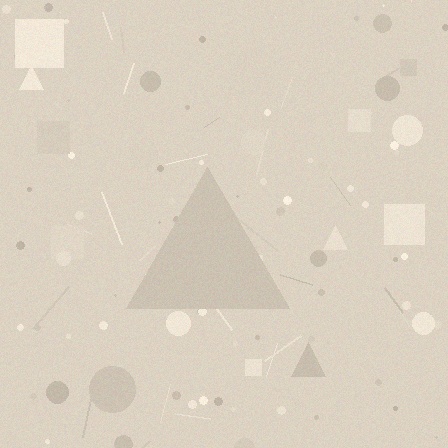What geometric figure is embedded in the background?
A triangle is embedded in the background.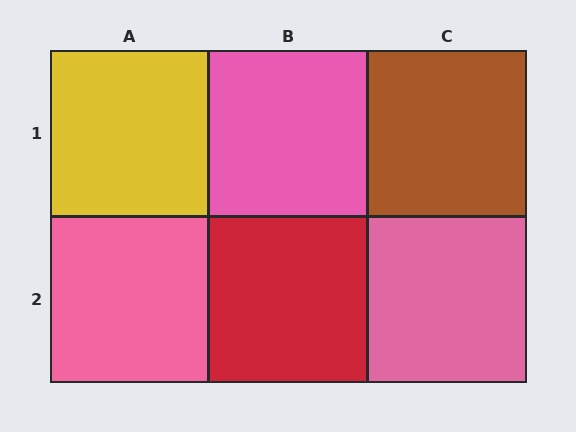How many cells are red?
1 cell is red.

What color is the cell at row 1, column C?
Brown.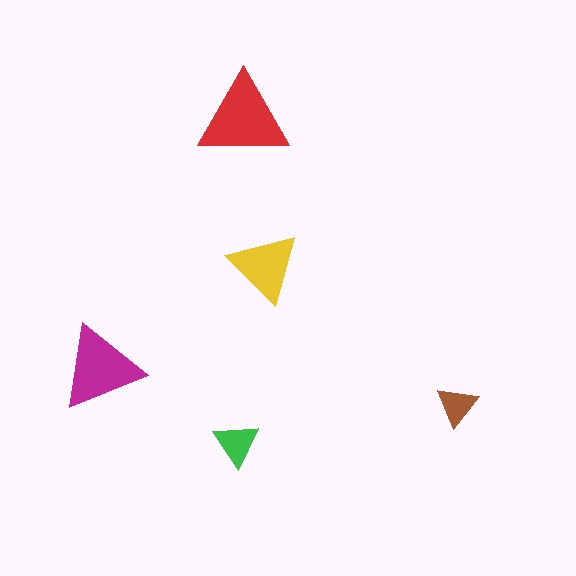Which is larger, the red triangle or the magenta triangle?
The red one.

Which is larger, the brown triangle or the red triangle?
The red one.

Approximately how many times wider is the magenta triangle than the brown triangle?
About 2 times wider.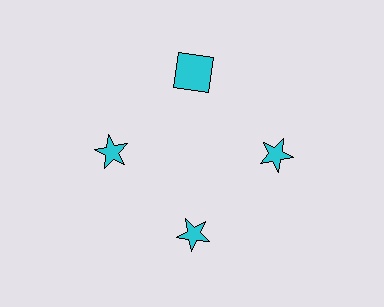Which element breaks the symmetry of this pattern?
The cyan square at roughly the 12 o'clock position breaks the symmetry. All other shapes are cyan stars.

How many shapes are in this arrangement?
There are 4 shapes arranged in a ring pattern.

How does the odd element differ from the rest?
It has a different shape: square instead of star.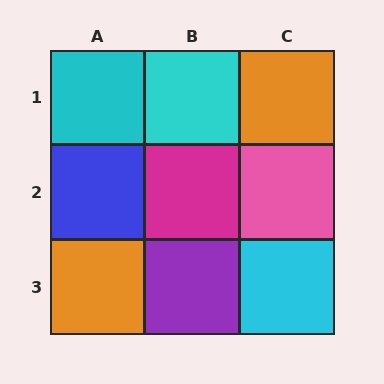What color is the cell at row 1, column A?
Cyan.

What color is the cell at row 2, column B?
Magenta.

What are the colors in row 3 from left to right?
Orange, purple, cyan.